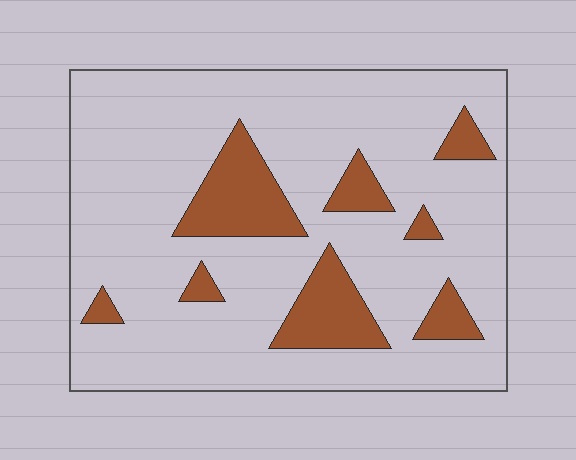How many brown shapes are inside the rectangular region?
8.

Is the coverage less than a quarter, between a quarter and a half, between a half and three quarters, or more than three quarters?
Less than a quarter.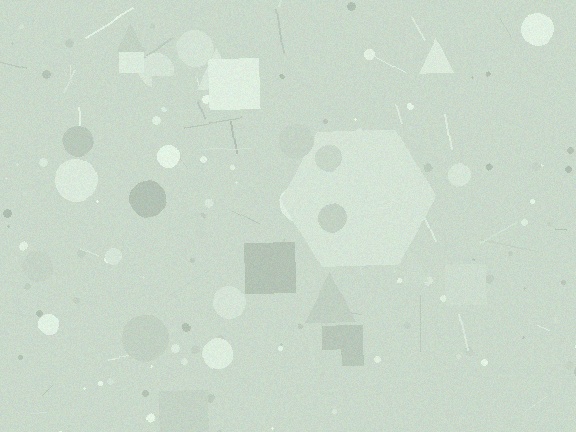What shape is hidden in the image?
A hexagon is hidden in the image.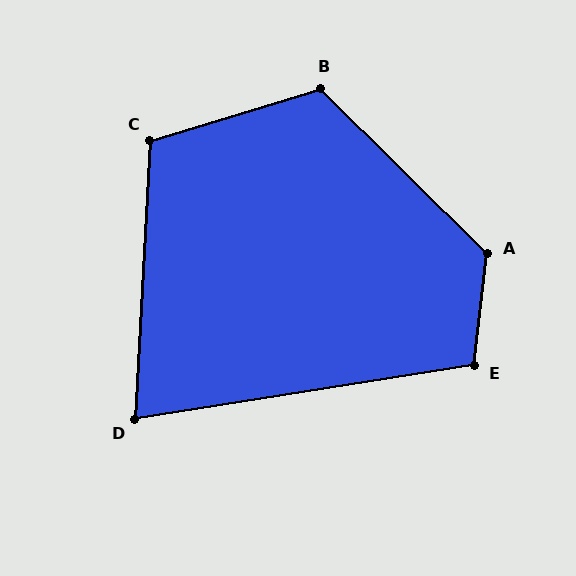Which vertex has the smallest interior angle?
D, at approximately 78 degrees.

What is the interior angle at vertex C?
Approximately 110 degrees (obtuse).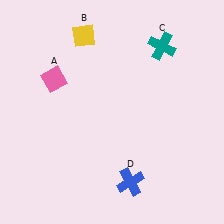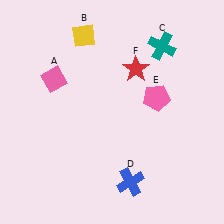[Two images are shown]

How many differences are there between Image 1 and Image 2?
There are 2 differences between the two images.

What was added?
A pink pentagon (E), a red star (F) were added in Image 2.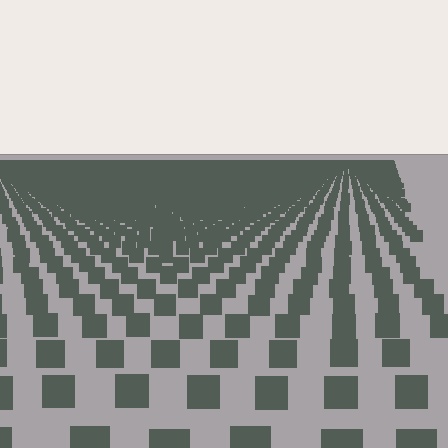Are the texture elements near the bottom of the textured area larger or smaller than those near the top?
Larger. Near the bottom, elements are closer to the viewer and appear at a bigger on-screen size.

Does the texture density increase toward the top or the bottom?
Density increases toward the top.